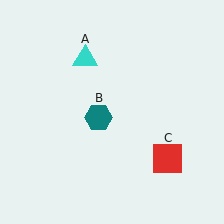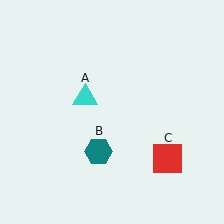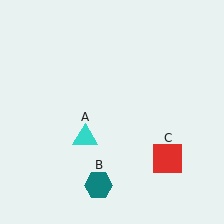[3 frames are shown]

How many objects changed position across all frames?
2 objects changed position: cyan triangle (object A), teal hexagon (object B).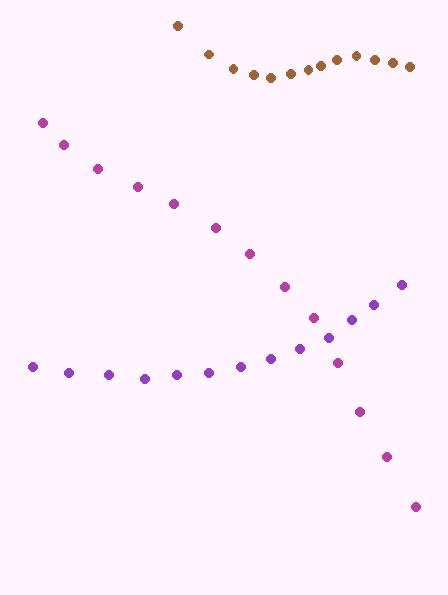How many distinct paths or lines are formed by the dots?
There are 3 distinct paths.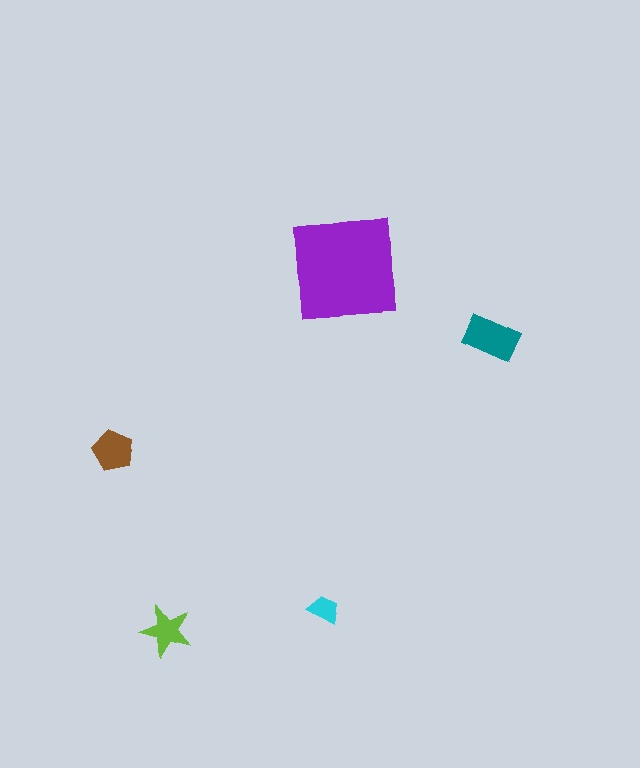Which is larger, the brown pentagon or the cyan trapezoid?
The brown pentagon.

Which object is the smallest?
The cyan trapezoid.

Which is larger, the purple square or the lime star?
The purple square.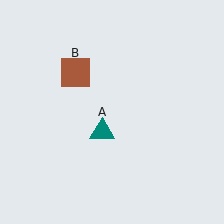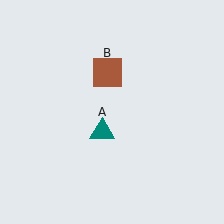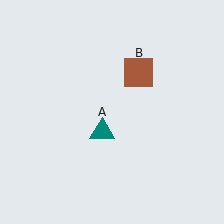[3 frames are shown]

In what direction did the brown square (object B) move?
The brown square (object B) moved right.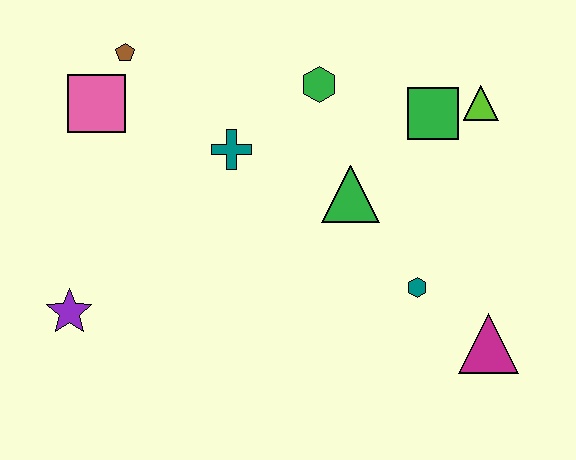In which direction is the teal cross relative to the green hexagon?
The teal cross is to the left of the green hexagon.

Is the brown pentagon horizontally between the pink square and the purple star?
No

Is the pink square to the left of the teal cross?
Yes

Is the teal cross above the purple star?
Yes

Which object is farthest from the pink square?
The magenta triangle is farthest from the pink square.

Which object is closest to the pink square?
The brown pentagon is closest to the pink square.